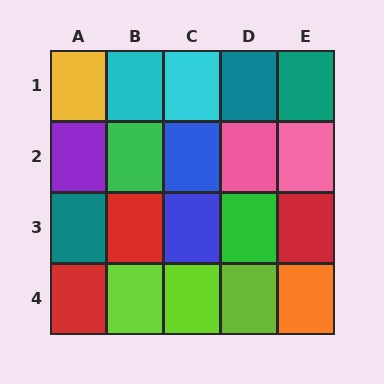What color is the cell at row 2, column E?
Pink.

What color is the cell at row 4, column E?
Orange.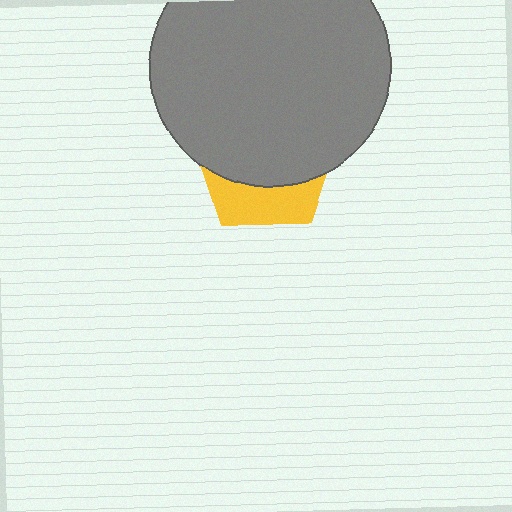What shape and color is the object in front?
The object in front is a gray circle.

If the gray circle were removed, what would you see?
You would see the complete yellow pentagon.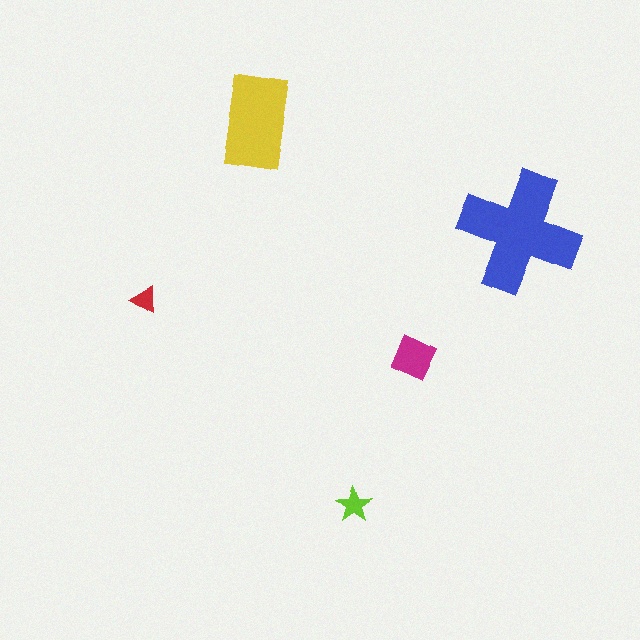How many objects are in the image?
There are 5 objects in the image.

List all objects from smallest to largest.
The red triangle, the lime star, the magenta diamond, the yellow rectangle, the blue cross.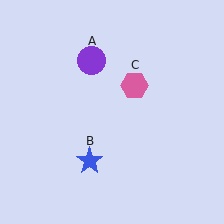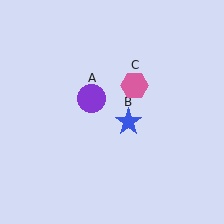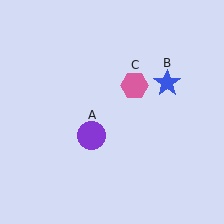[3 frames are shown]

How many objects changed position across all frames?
2 objects changed position: purple circle (object A), blue star (object B).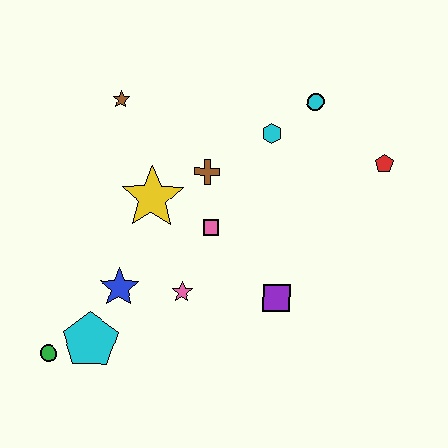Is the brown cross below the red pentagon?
Yes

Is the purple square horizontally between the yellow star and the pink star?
No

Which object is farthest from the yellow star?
The red pentagon is farthest from the yellow star.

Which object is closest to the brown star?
The yellow star is closest to the brown star.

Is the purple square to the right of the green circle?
Yes